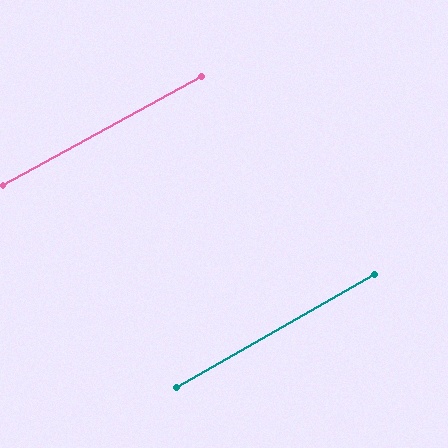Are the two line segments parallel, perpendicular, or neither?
Parallel — their directions differ by only 1.1°.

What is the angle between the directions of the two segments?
Approximately 1 degree.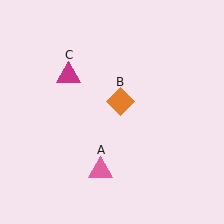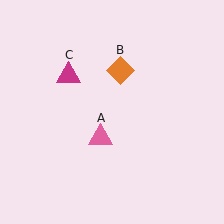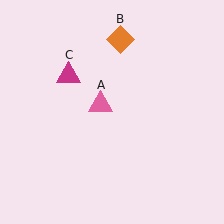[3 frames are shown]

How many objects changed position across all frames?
2 objects changed position: pink triangle (object A), orange diamond (object B).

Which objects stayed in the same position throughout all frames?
Magenta triangle (object C) remained stationary.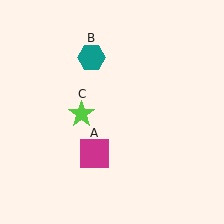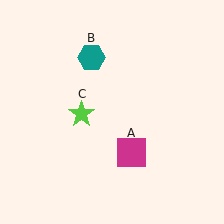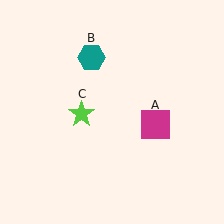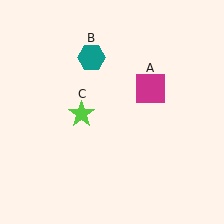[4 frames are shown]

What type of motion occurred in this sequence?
The magenta square (object A) rotated counterclockwise around the center of the scene.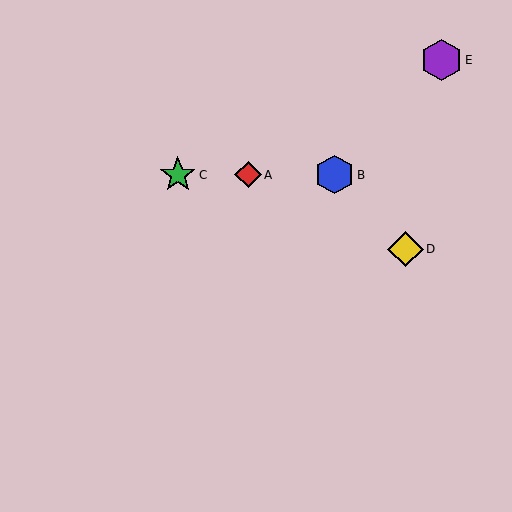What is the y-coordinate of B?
Object B is at y≈175.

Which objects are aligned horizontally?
Objects A, B, C are aligned horizontally.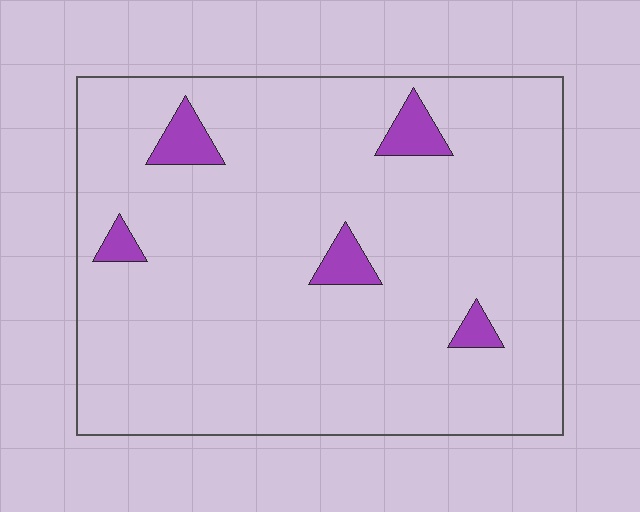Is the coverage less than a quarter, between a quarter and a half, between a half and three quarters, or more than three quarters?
Less than a quarter.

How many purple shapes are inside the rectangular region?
5.